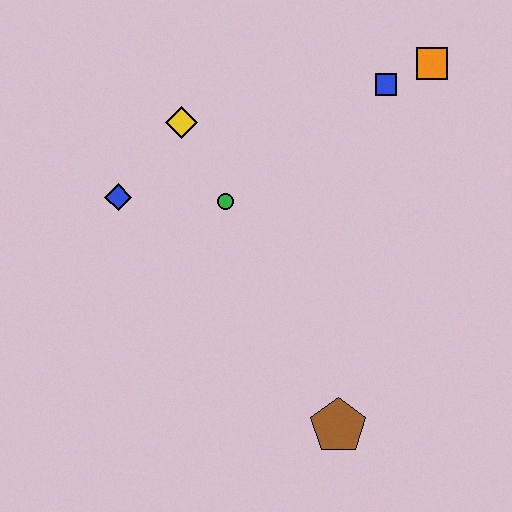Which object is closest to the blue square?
The orange square is closest to the blue square.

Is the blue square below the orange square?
Yes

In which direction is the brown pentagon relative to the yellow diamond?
The brown pentagon is below the yellow diamond.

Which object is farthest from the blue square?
The brown pentagon is farthest from the blue square.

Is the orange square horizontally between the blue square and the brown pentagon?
No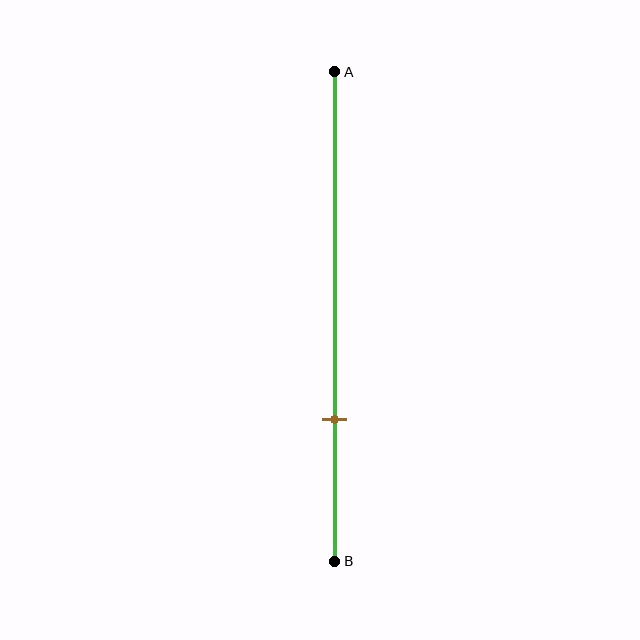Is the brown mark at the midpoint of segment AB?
No, the mark is at about 70% from A, not at the 50% midpoint.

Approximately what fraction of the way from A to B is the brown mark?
The brown mark is approximately 70% of the way from A to B.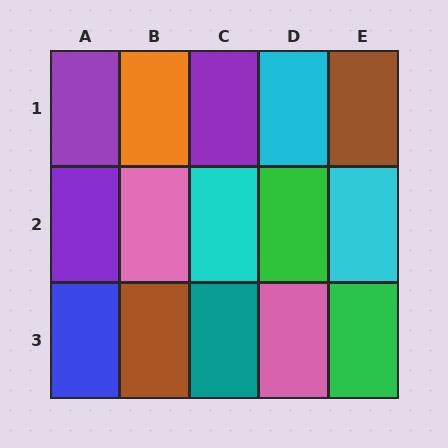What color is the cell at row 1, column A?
Purple.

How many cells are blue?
1 cell is blue.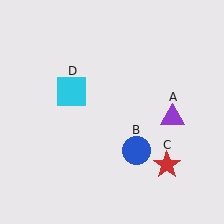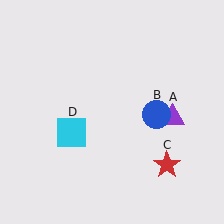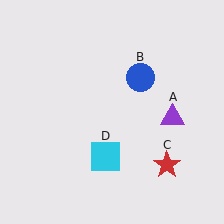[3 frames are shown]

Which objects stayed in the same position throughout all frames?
Purple triangle (object A) and red star (object C) remained stationary.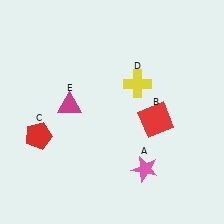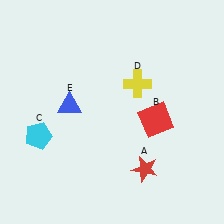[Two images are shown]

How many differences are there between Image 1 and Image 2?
There are 3 differences between the two images.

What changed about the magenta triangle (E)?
In Image 1, E is magenta. In Image 2, it changed to blue.